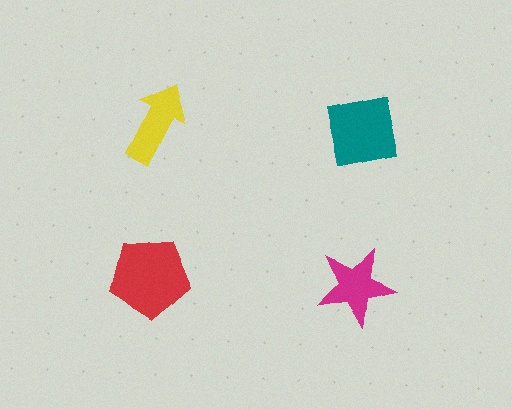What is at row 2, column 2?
A magenta star.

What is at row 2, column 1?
A red pentagon.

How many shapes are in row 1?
2 shapes.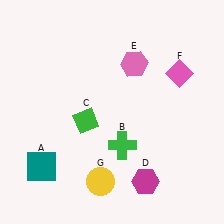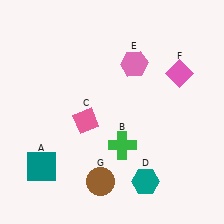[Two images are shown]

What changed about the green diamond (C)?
In Image 1, C is green. In Image 2, it changed to pink.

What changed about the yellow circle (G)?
In Image 1, G is yellow. In Image 2, it changed to brown.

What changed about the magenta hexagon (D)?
In Image 1, D is magenta. In Image 2, it changed to teal.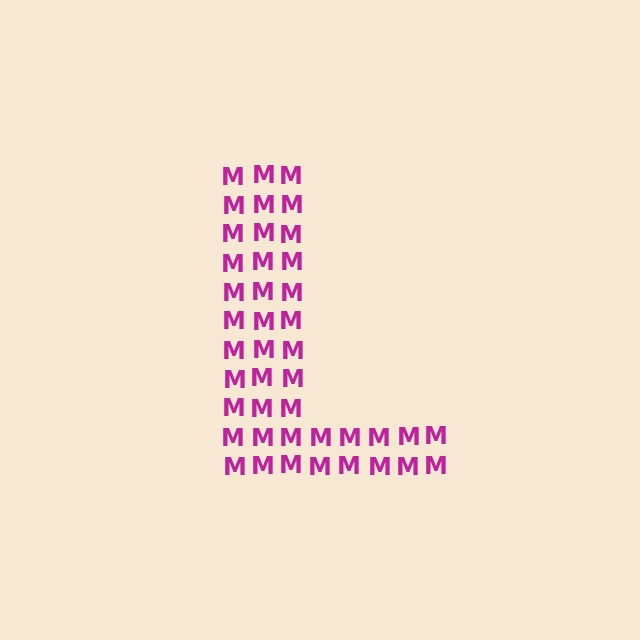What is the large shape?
The large shape is the letter L.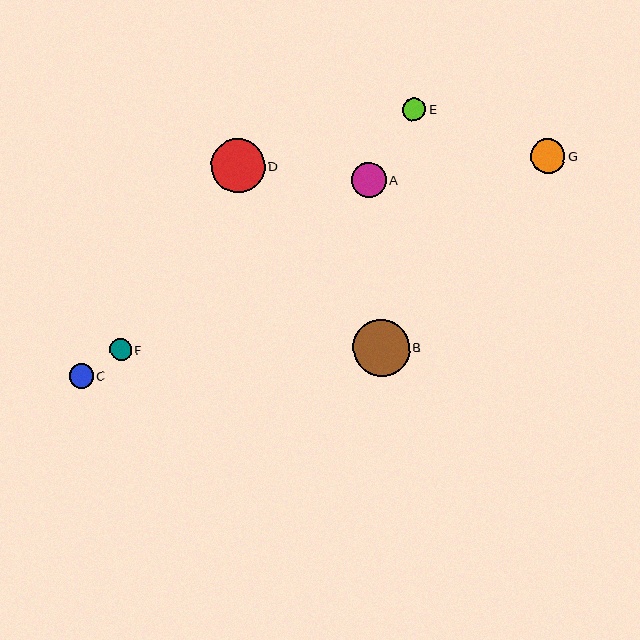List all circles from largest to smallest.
From largest to smallest: B, D, A, G, C, E, F.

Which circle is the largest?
Circle B is the largest with a size of approximately 57 pixels.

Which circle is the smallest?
Circle F is the smallest with a size of approximately 22 pixels.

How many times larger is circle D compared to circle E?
Circle D is approximately 2.3 times the size of circle E.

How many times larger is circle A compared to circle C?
Circle A is approximately 1.4 times the size of circle C.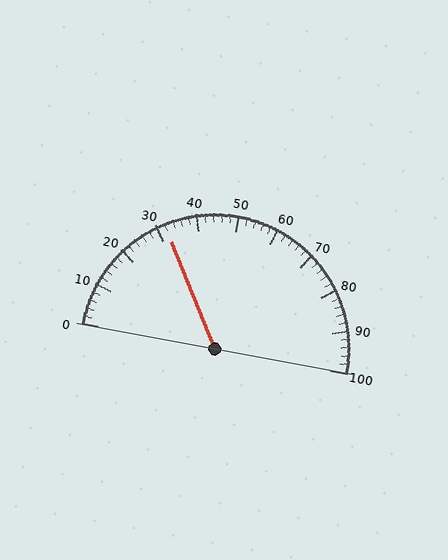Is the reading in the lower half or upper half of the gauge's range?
The reading is in the lower half of the range (0 to 100).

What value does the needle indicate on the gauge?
The needle indicates approximately 32.